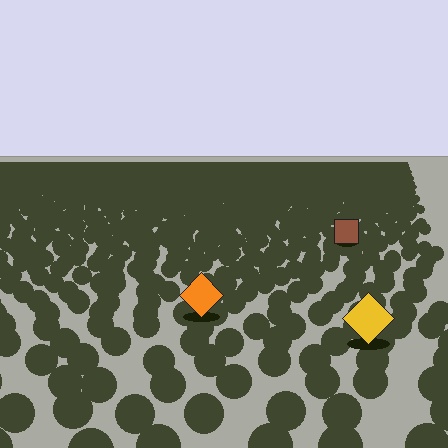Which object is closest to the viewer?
The yellow diamond is closest. The texture marks near it are larger and more spread out.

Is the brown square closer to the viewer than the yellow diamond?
No. The yellow diamond is closer — you can tell from the texture gradient: the ground texture is coarser near it.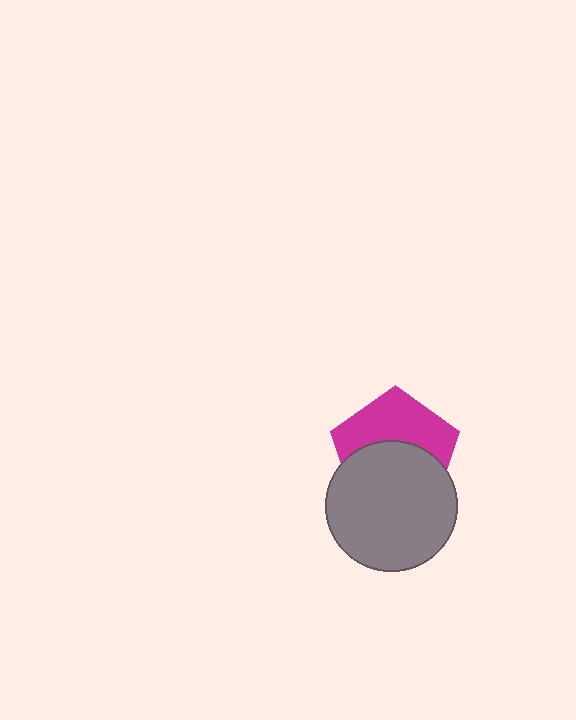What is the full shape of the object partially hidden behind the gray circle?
The partially hidden object is a magenta pentagon.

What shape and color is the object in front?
The object in front is a gray circle.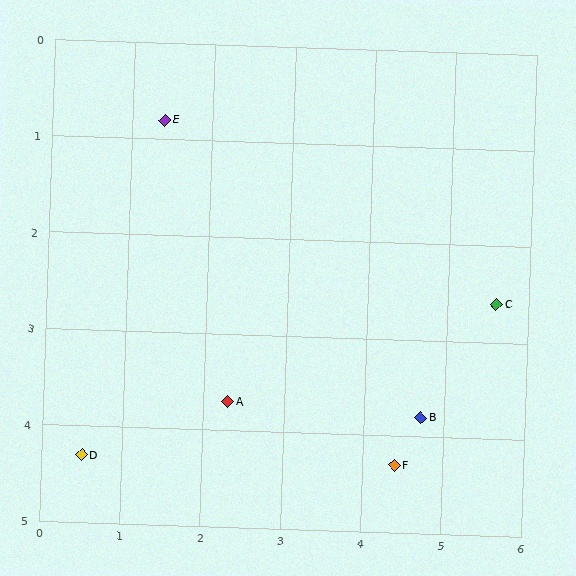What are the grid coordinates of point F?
Point F is at approximately (4.4, 4.3).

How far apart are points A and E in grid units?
Points A and E are about 3.0 grid units apart.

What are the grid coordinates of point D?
Point D is at approximately (0.5, 4.3).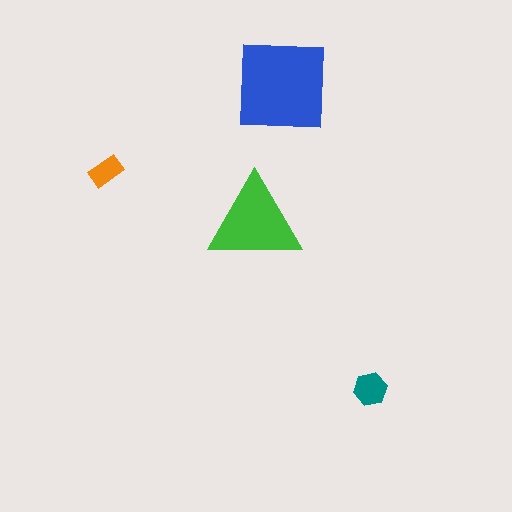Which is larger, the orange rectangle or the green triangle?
The green triangle.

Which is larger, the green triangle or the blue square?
The blue square.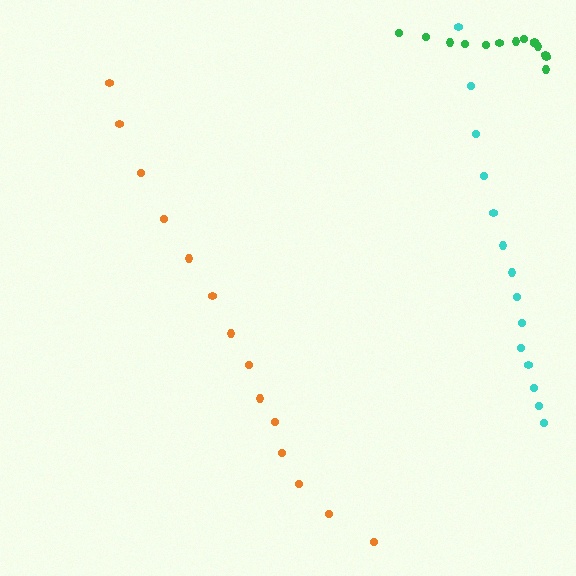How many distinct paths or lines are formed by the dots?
There are 3 distinct paths.